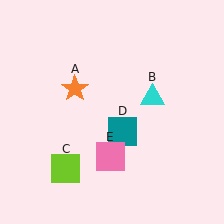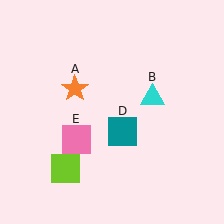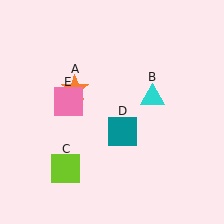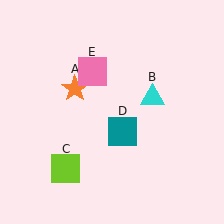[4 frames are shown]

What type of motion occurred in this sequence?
The pink square (object E) rotated clockwise around the center of the scene.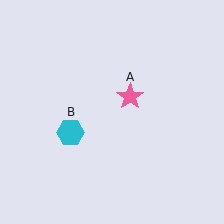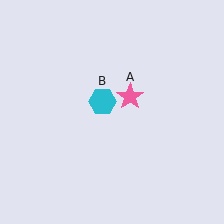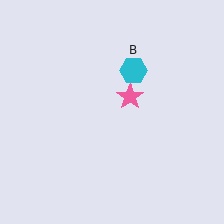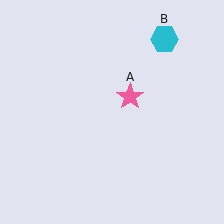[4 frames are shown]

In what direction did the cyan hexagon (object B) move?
The cyan hexagon (object B) moved up and to the right.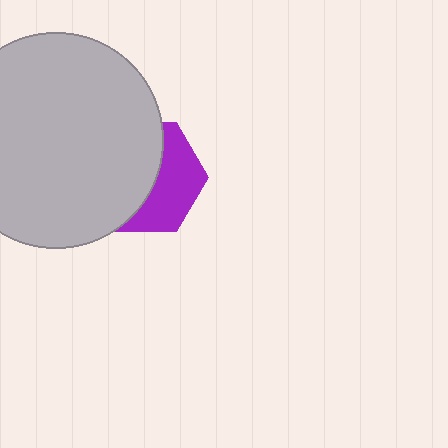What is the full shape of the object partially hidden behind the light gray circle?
The partially hidden object is a purple hexagon.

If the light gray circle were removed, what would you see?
You would see the complete purple hexagon.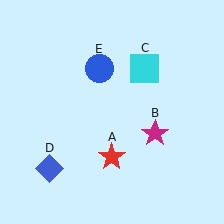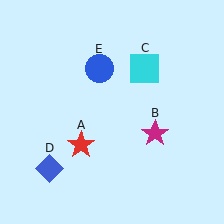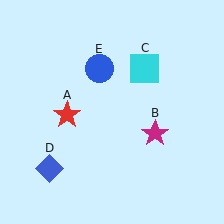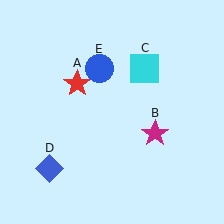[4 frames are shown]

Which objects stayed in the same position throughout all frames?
Magenta star (object B) and cyan square (object C) and blue diamond (object D) and blue circle (object E) remained stationary.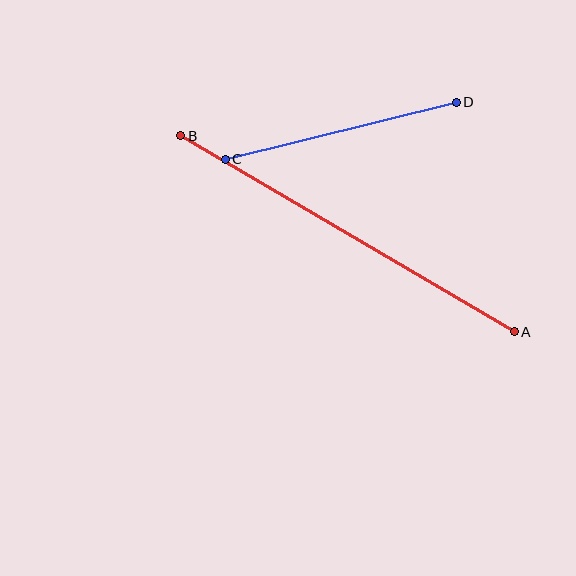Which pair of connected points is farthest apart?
Points A and B are farthest apart.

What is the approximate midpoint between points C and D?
The midpoint is at approximately (341, 131) pixels.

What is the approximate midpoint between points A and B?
The midpoint is at approximately (348, 234) pixels.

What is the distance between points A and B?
The distance is approximately 387 pixels.